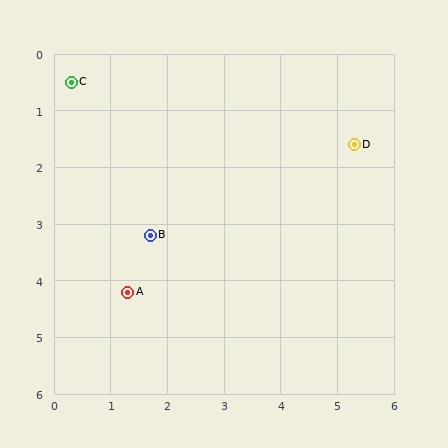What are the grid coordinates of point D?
Point D is at approximately (5.3, 1.6).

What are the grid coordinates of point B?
Point B is at approximately (1.7, 3.2).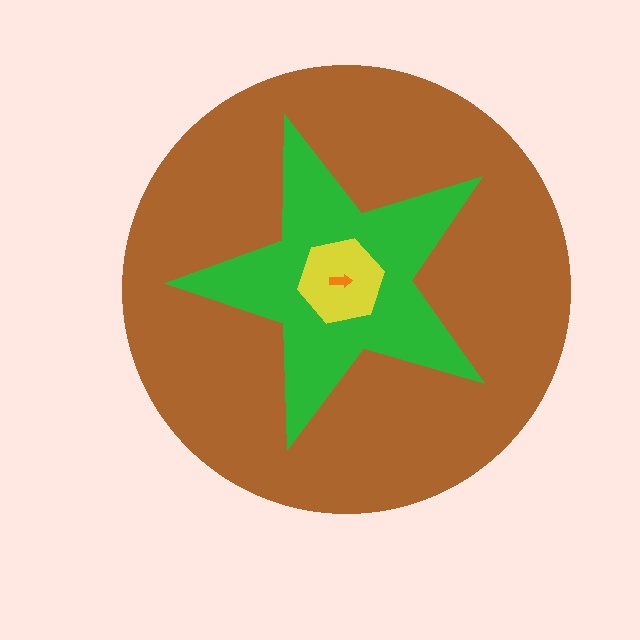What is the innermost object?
The orange arrow.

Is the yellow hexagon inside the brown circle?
Yes.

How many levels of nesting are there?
4.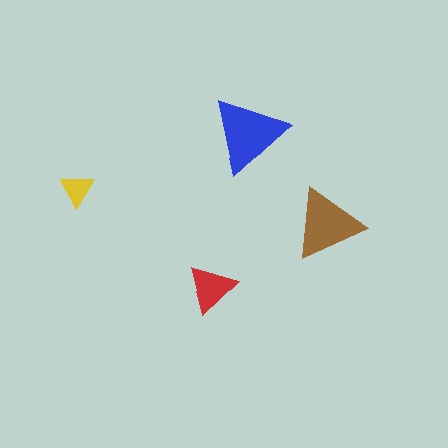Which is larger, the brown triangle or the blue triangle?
The blue one.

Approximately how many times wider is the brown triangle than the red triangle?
About 1.5 times wider.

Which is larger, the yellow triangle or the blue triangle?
The blue one.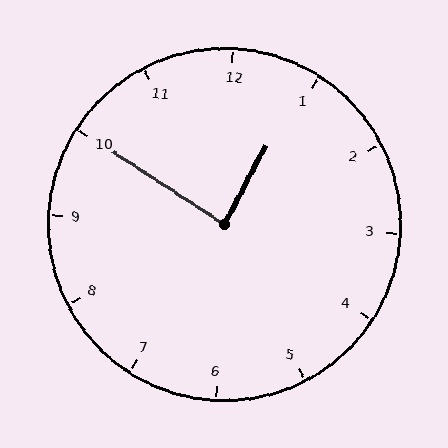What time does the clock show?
12:50.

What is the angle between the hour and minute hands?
Approximately 85 degrees.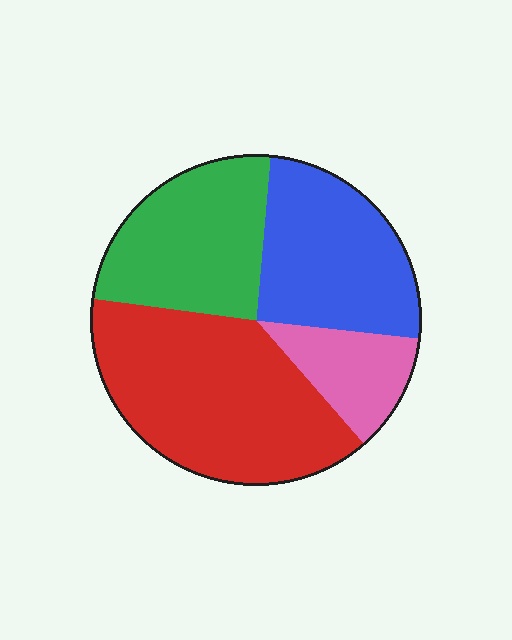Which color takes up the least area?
Pink, at roughly 10%.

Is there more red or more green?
Red.